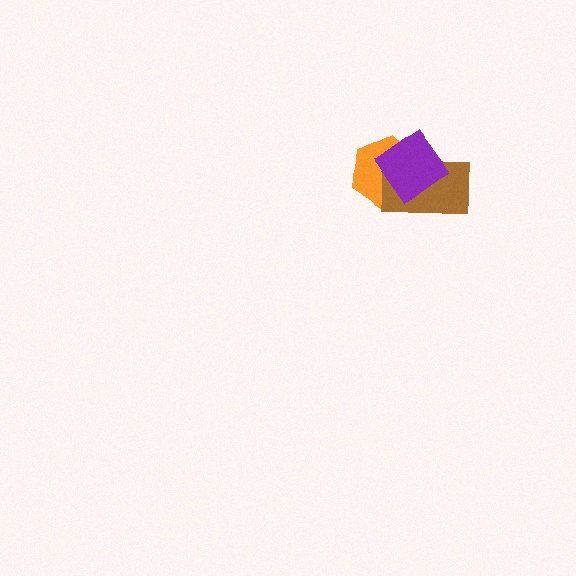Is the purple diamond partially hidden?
No, no other shape covers it.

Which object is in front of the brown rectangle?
The purple diamond is in front of the brown rectangle.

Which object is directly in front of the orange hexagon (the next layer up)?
The brown rectangle is directly in front of the orange hexagon.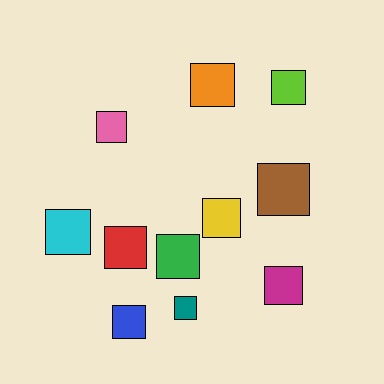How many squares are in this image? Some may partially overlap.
There are 11 squares.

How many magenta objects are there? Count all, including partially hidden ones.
There is 1 magenta object.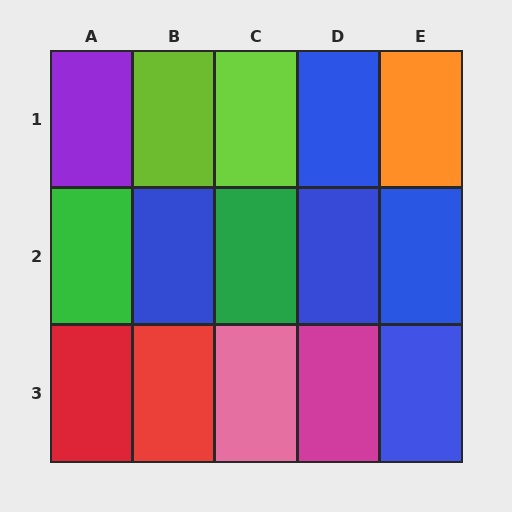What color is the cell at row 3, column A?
Red.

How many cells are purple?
1 cell is purple.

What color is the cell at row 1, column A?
Purple.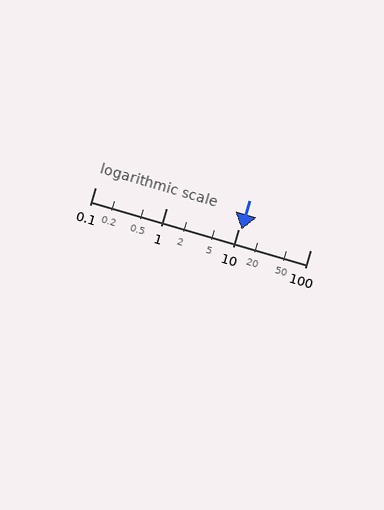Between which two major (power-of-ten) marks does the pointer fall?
The pointer is between 10 and 100.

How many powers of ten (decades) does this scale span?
The scale spans 3 decades, from 0.1 to 100.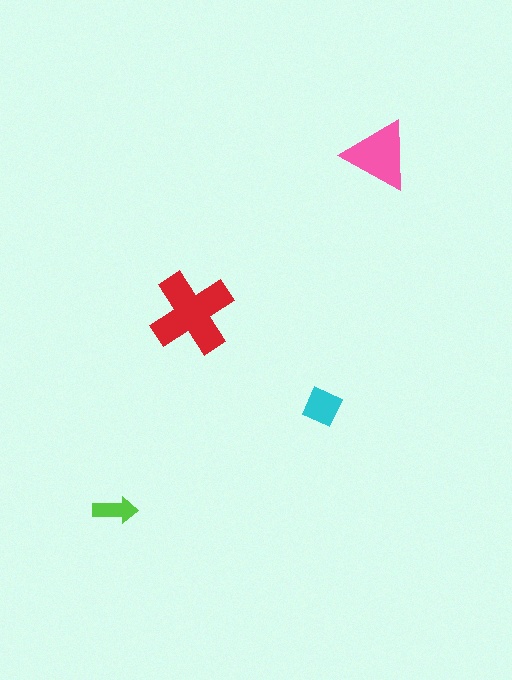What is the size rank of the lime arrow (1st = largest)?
4th.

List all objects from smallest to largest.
The lime arrow, the cyan diamond, the pink triangle, the red cross.